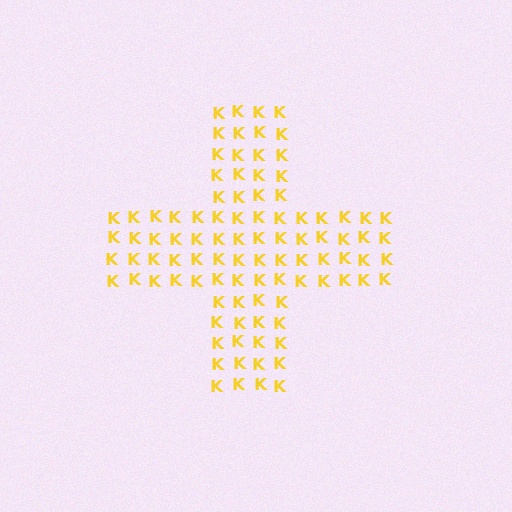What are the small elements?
The small elements are letter K's.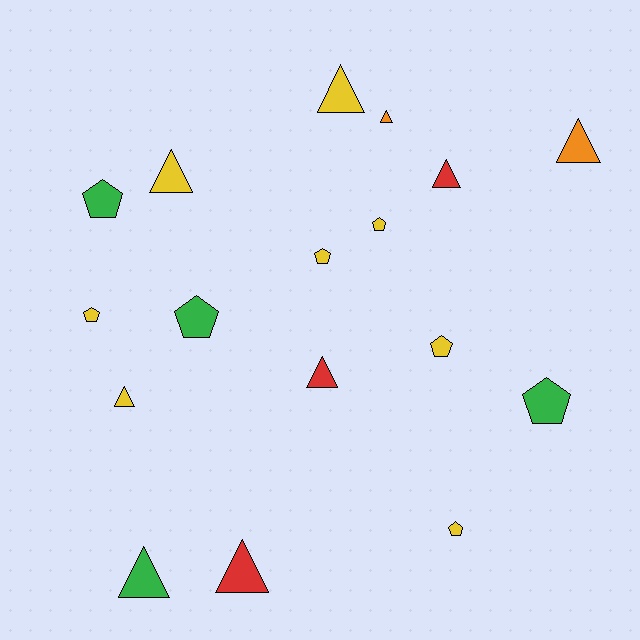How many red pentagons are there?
There are no red pentagons.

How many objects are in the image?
There are 17 objects.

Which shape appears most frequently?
Triangle, with 9 objects.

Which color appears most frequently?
Yellow, with 8 objects.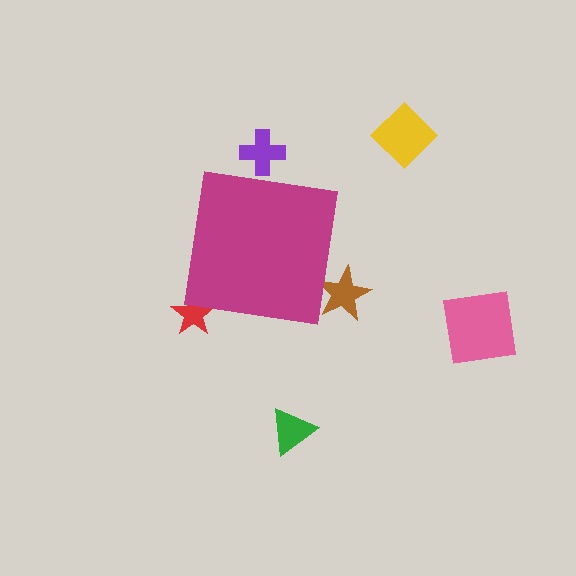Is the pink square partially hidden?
No, the pink square is fully visible.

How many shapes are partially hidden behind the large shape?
3 shapes are partially hidden.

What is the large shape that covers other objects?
A magenta square.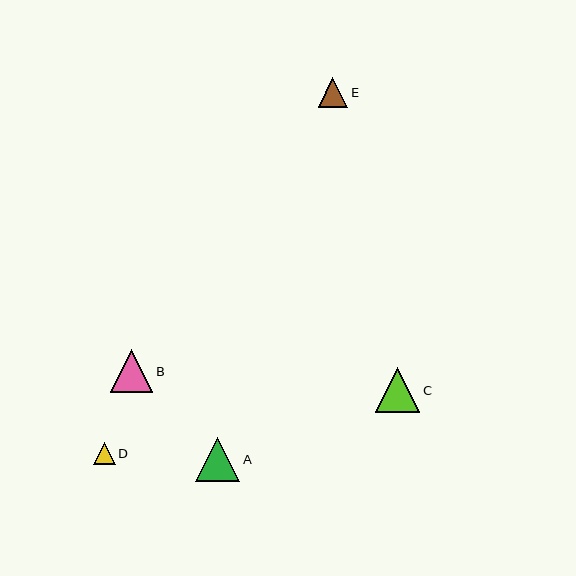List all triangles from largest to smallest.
From largest to smallest: C, A, B, E, D.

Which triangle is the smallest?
Triangle D is the smallest with a size of approximately 22 pixels.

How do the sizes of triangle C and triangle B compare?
Triangle C and triangle B are approximately the same size.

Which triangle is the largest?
Triangle C is the largest with a size of approximately 45 pixels.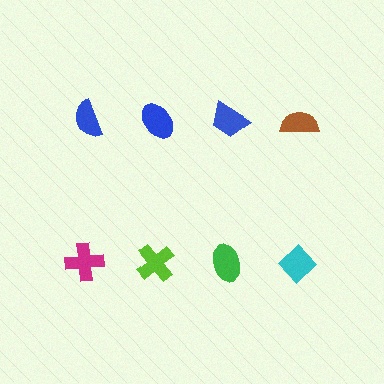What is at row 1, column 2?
A blue ellipse.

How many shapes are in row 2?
4 shapes.